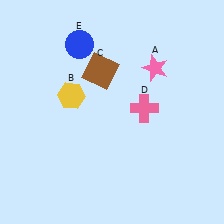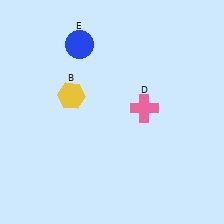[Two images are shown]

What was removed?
The pink star (A), the brown square (C) were removed in Image 2.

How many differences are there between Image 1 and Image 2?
There are 2 differences between the two images.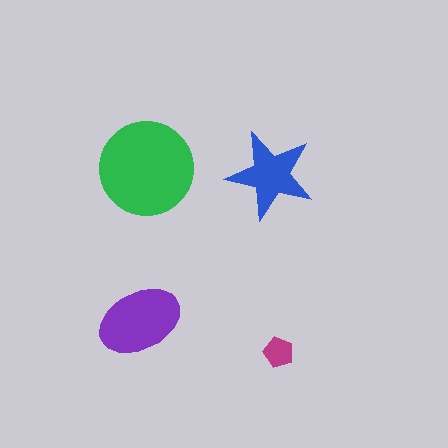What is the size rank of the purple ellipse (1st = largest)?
2nd.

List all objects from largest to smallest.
The green circle, the purple ellipse, the blue star, the magenta pentagon.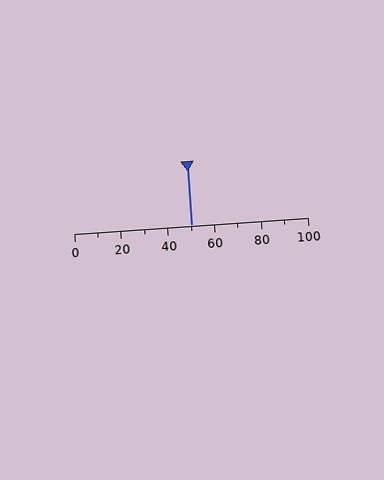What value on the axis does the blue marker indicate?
The marker indicates approximately 50.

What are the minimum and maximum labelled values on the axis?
The axis runs from 0 to 100.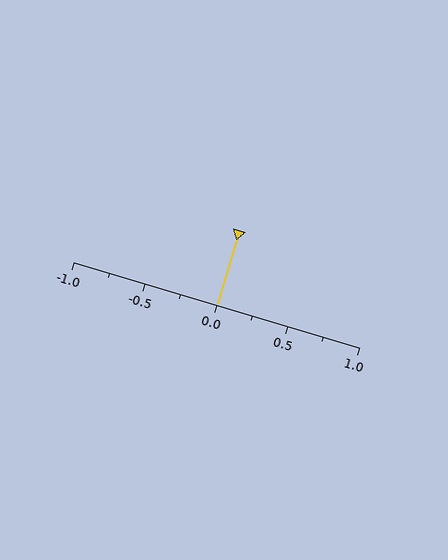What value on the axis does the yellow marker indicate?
The marker indicates approximately 0.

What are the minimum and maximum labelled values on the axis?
The axis runs from -1.0 to 1.0.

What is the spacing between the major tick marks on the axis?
The major ticks are spaced 0.5 apart.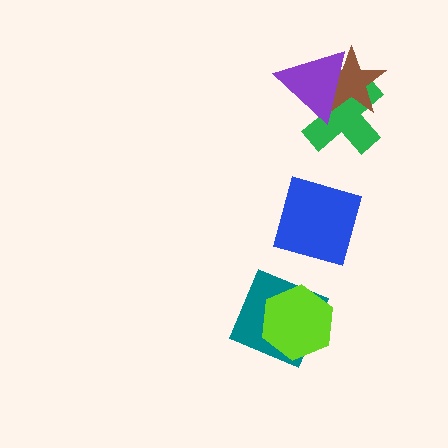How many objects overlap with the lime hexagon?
1 object overlaps with the lime hexagon.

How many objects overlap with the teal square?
1 object overlaps with the teal square.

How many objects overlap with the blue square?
0 objects overlap with the blue square.